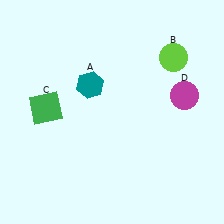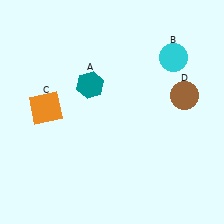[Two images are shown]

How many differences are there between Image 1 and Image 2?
There are 3 differences between the two images.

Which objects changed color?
B changed from lime to cyan. C changed from green to orange. D changed from magenta to brown.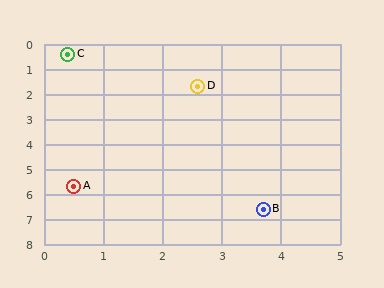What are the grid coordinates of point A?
Point A is at approximately (0.5, 5.7).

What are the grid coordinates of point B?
Point B is at approximately (3.7, 6.6).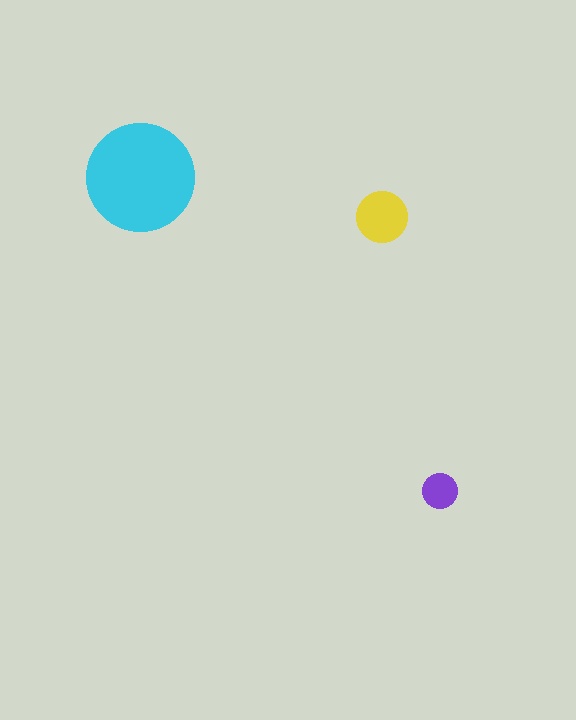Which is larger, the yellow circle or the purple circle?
The yellow one.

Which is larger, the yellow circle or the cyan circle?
The cyan one.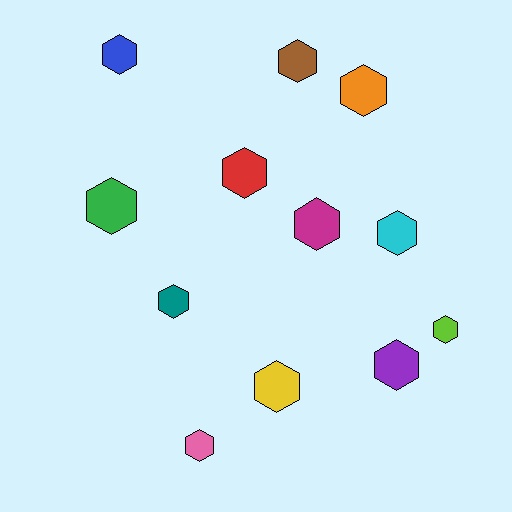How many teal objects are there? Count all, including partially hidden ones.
There is 1 teal object.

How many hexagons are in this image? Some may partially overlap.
There are 12 hexagons.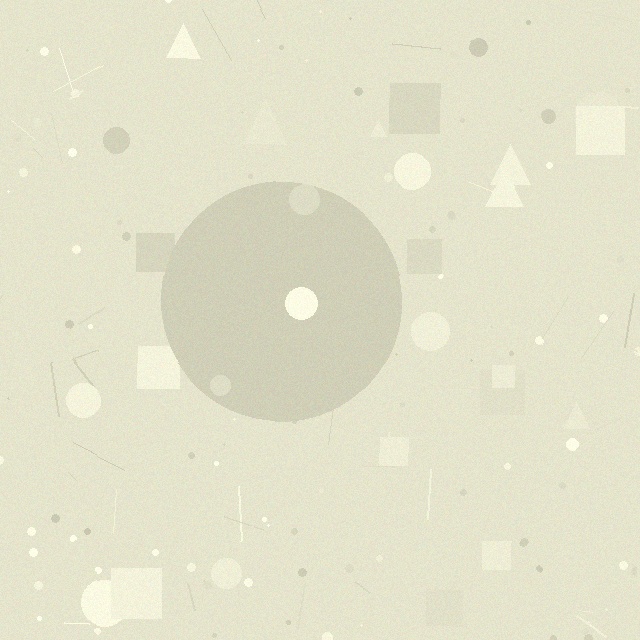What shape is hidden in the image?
A circle is hidden in the image.